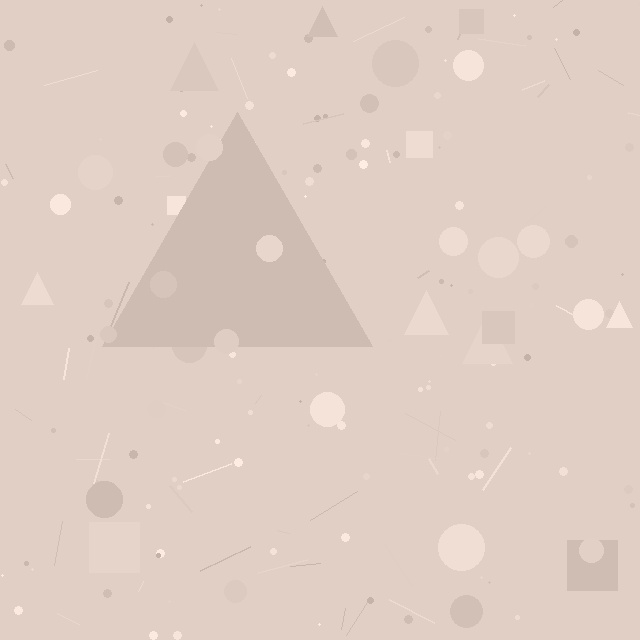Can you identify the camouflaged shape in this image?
The camouflaged shape is a triangle.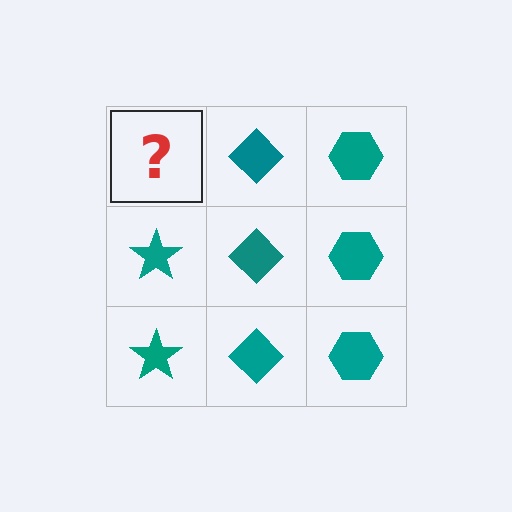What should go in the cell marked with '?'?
The missing cell should contain a teal star.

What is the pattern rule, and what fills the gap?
The rule is that each column has a consistent shape. The gap should be filled with a teal star.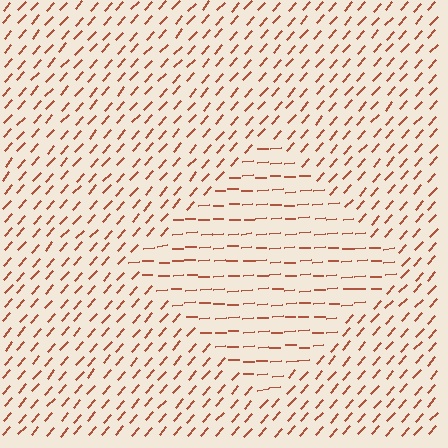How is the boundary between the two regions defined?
The boundary is defined purely by a change in line orientation (approximately 45 degrees difference). All lines are the same color and thickness.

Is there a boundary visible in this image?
Yes, there is a texture boundary formed by a change in line orientation.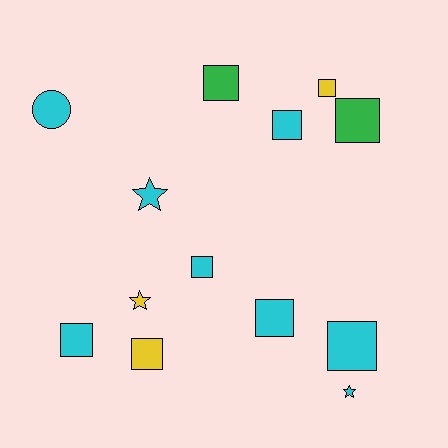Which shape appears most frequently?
Square, with 9 objects.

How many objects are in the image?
There are 13 objects.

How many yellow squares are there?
There are 2 yellow squares.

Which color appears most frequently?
Cyan, with 8 objects.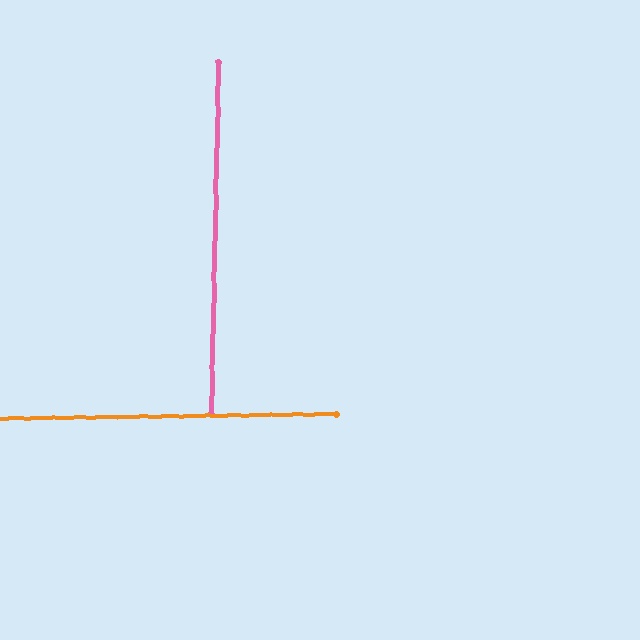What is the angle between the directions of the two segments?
Approximately 88 degrees.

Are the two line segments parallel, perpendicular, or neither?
Perpendicular — they meet at approximately 88°.